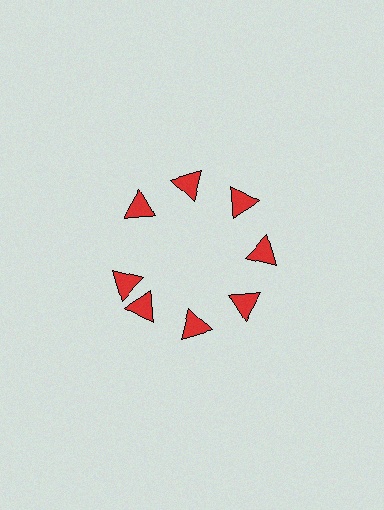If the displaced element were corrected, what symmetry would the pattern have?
It would have 8-fold rotational symmetry — the pattern would map onto itself every 45 degrees.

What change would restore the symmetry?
The symmetry would be restored by rotating it back into even spacing with its neighbors so that all 8 triangles sit at equal angles and equal distance from the center.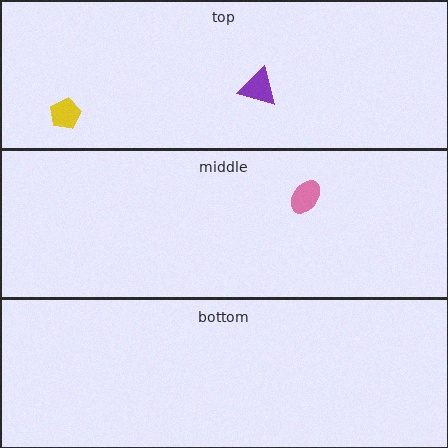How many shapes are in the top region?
2.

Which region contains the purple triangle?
The top region.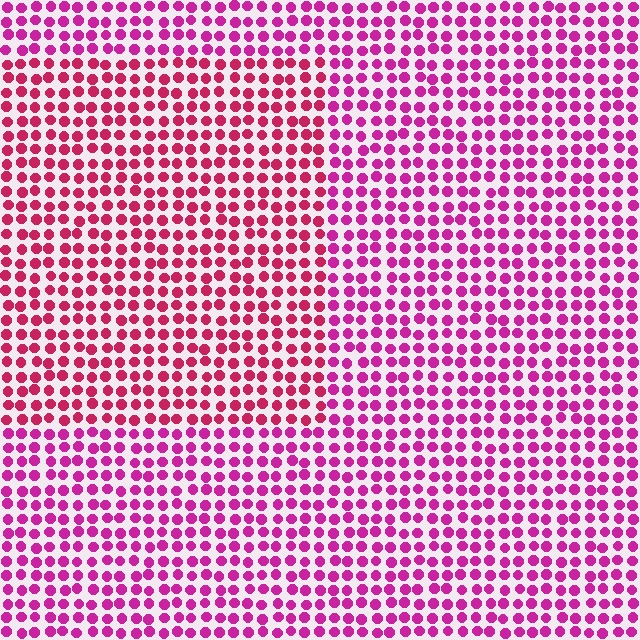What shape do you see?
I see a rectangle.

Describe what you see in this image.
The image is filled with small magenta elements in a uniform arrangement. A rectangle-shaped region is visible where the elements are tinted to a slightly different hue, forming a subtle color boundary.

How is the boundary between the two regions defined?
The boundary is defined purely by a slight shift in hue (about 24 degrees). Spacing, size, and orientation are identical on both sides.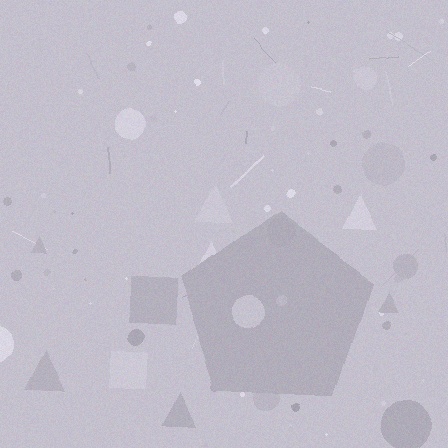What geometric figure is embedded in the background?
A pentagon is embedded in the background.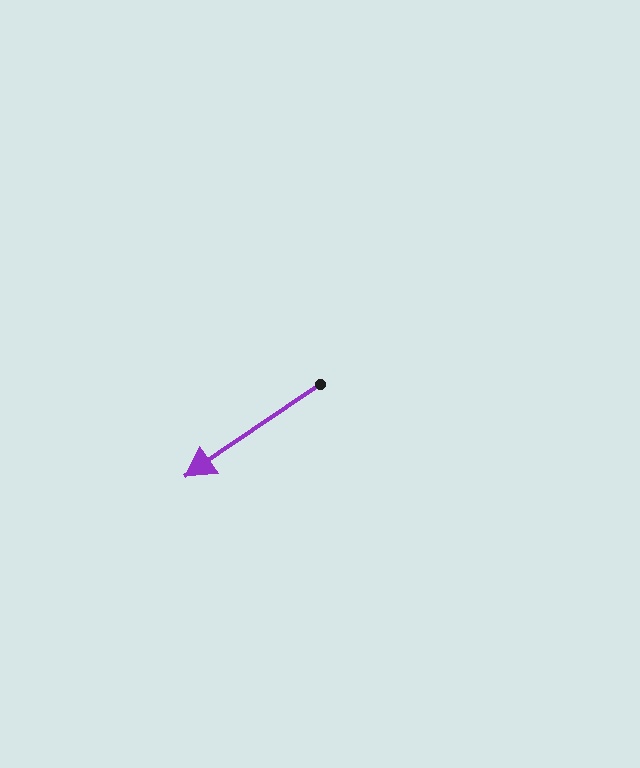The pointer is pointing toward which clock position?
Roughly 8 o'clock.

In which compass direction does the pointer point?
Southwest.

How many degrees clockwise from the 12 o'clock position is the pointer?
Approximately 236 degrees.